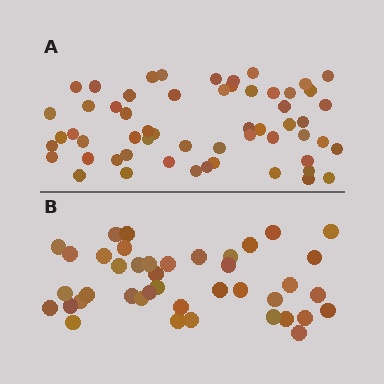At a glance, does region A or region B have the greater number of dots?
Region A (the top region) has more dots.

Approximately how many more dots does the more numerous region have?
Region A has approximately 15 more dots than region B.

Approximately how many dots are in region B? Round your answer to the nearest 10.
About 40 dots. (The exact count is 41, which rounds to 40.)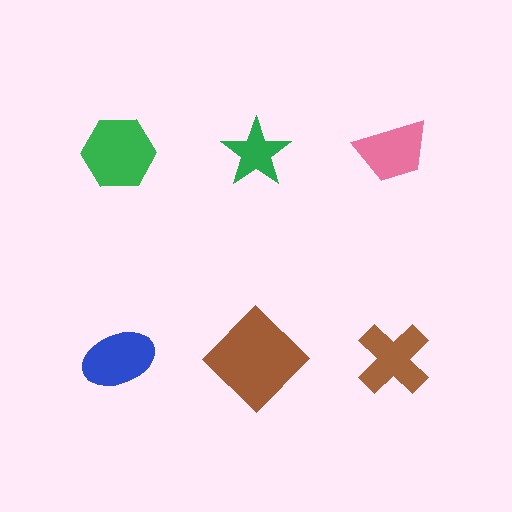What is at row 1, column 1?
A green hexagon.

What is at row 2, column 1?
A blue ellipse.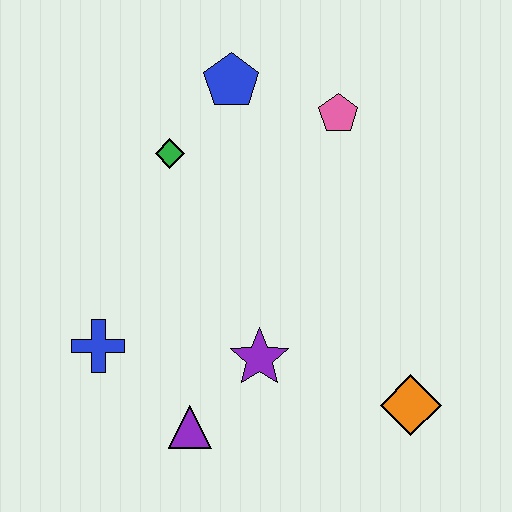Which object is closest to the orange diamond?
The purple star is closest to the orange diamond.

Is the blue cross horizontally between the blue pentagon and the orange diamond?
No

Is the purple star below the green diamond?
Yes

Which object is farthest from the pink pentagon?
The purple triangle is farthest from the pink pentagon.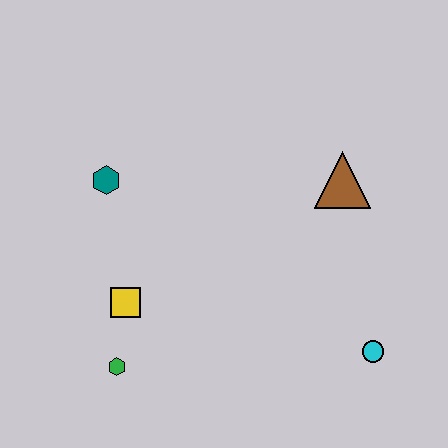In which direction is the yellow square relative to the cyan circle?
The yellow square is to the left of the cyan circle.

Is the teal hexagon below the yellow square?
No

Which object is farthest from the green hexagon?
The brown triangle is farthest from the green hexagon.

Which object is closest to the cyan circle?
The brown triangle is closest to the cyan circle.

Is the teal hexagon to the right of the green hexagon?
No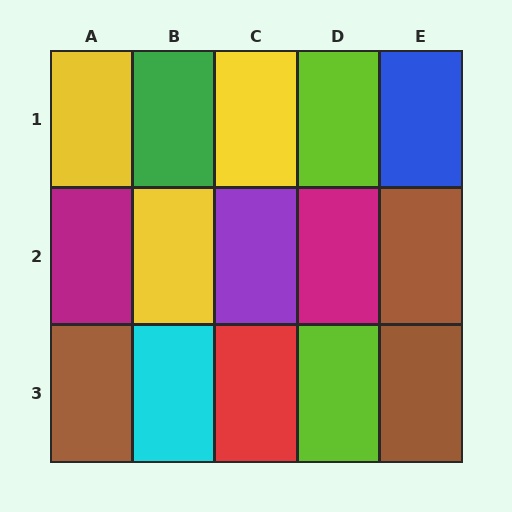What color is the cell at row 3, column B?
Cyan.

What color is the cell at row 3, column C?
Red.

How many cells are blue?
1 cell is blue.